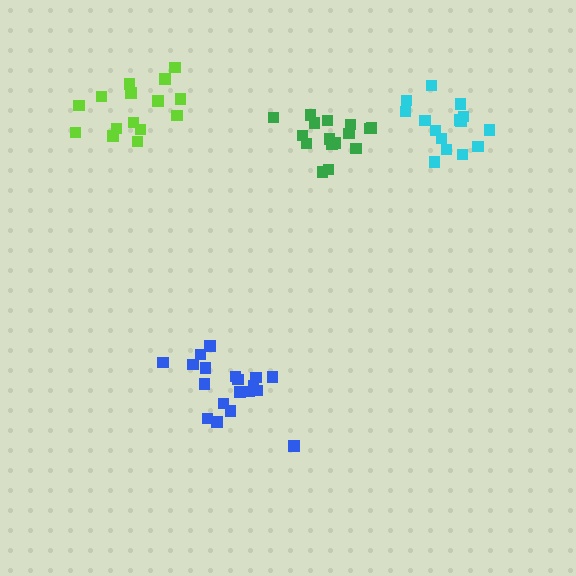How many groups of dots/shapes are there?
There are 4 groups.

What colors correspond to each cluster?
The clusters are colored: blue, cyan, green, lime.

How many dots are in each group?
Group 1: 19 dots, Group 2: 15 dots, Group 3: 16 dots, Group 4: 15 dots (65 total).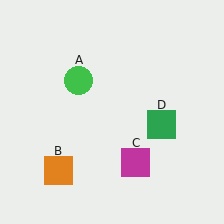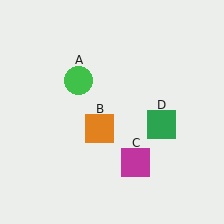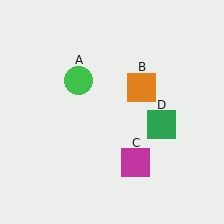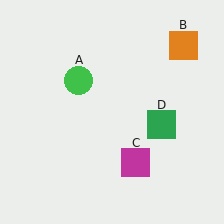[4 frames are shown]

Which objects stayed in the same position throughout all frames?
Green circle (object A) and magenta square (object C) and green square (object D) remained stationary.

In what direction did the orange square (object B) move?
The orange square (object B) moved up and to the right.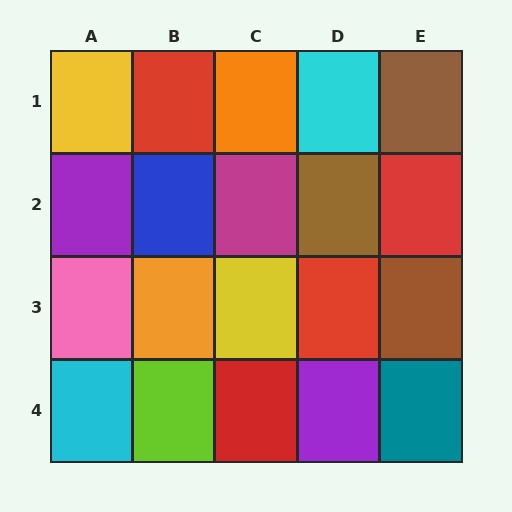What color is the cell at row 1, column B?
Red.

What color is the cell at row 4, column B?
Lime.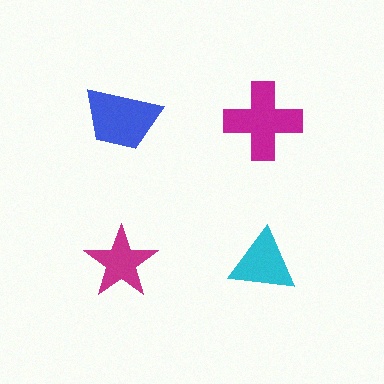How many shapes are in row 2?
2 shapes.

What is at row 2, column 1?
A magenta star.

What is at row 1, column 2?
A magenta cross.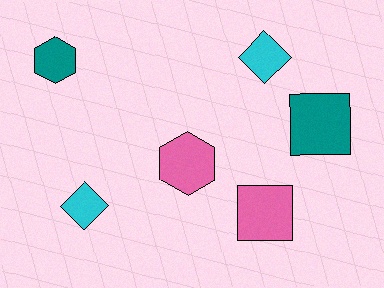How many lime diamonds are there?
There are no lime diamonds.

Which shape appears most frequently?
Square, with 2 objects.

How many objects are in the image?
There are 6 objects.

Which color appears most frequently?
Pink, with 2 objects.